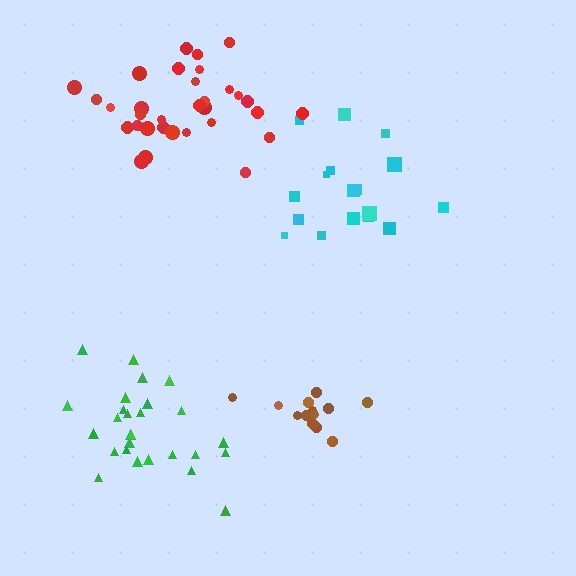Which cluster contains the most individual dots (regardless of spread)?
Red (32).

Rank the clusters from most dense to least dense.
brown, green, red, cyan.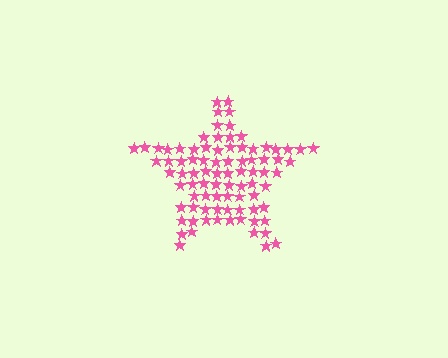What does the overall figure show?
The overall figure shows a star.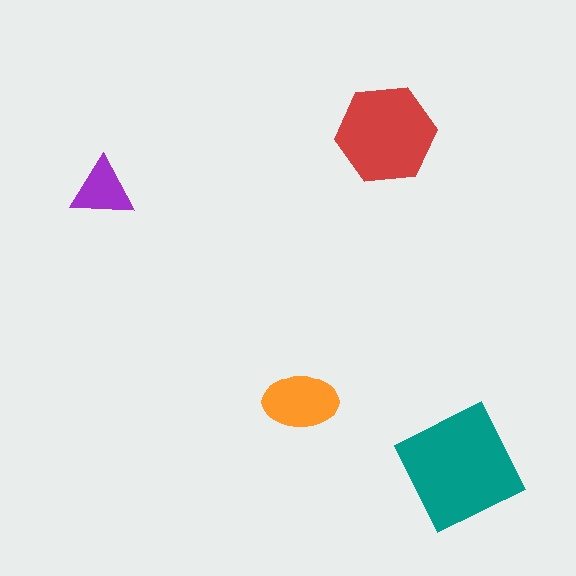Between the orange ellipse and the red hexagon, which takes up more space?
The red hexagon.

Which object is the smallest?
The purple triangle.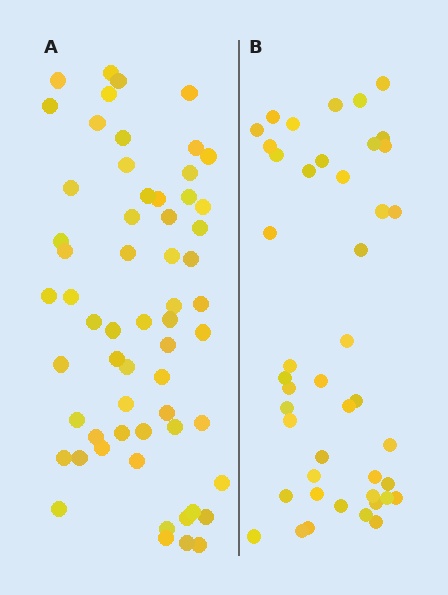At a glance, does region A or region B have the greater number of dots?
Region A (the left region) has more dots.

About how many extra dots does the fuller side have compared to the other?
Region A has approximately 15 more dots than region B.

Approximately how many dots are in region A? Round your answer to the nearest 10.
About 60 dots.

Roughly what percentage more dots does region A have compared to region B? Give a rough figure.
About 35% more.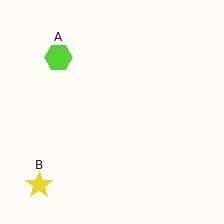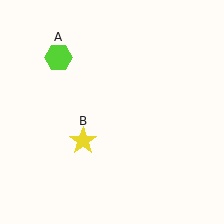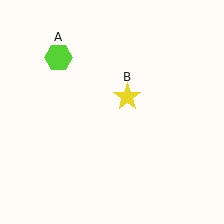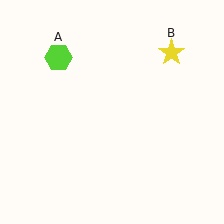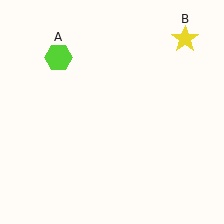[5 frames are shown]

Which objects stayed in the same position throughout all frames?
Lime hexagon (object A) remained stationary.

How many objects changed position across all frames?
1 object changed position: yellow star (object B).